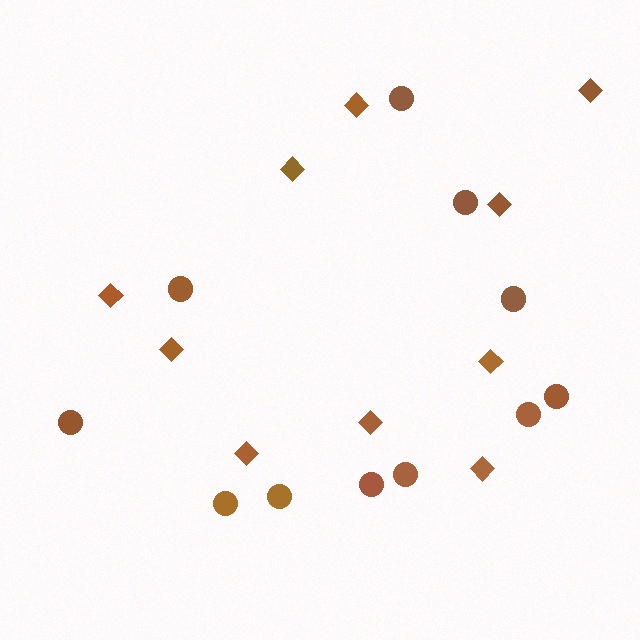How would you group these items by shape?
There are 2 groups: one group of diamonds (10) and one group of circles (11).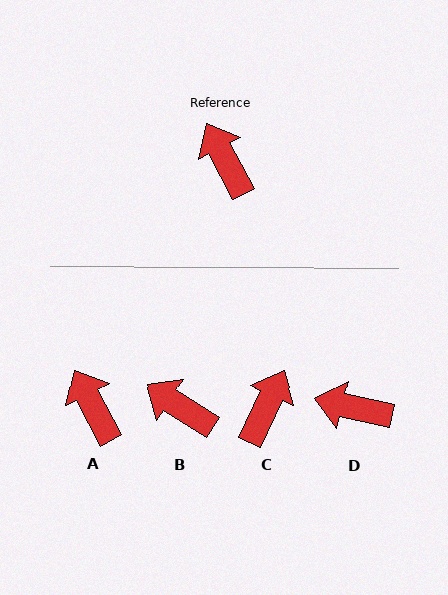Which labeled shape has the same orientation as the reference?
A.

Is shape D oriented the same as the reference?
No, it is off by about 50 degrees.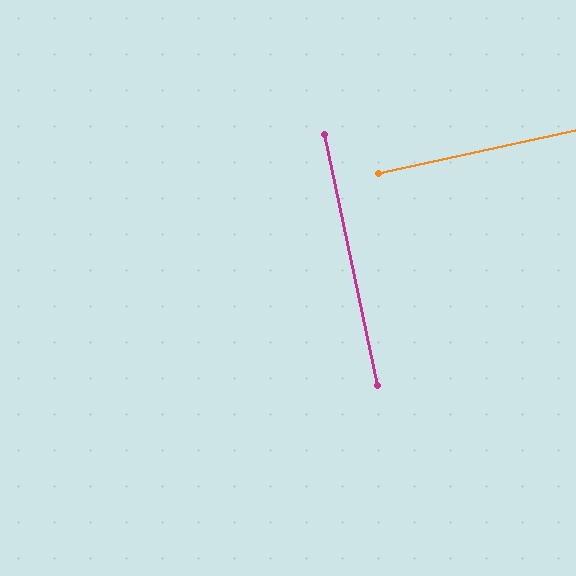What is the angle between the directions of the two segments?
Approximately 90 degrees.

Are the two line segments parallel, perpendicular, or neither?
Perpendicular — they meet at approximately 90°.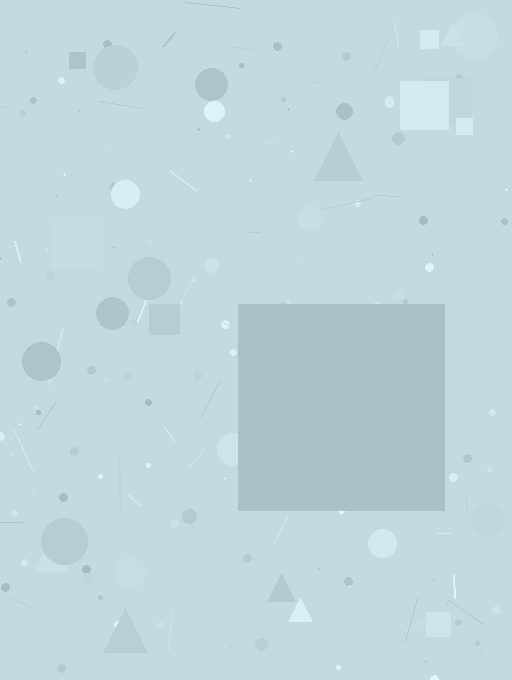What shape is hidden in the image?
A square is hidden in the image.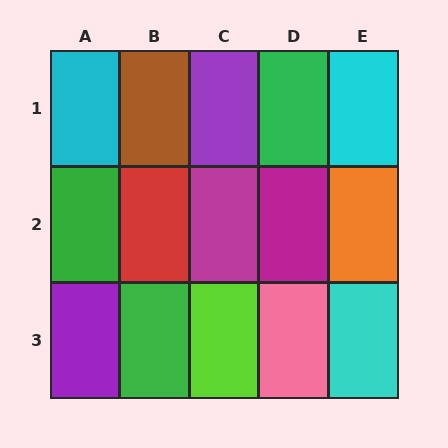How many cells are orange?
1 cell is orange.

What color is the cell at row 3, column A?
Purple.